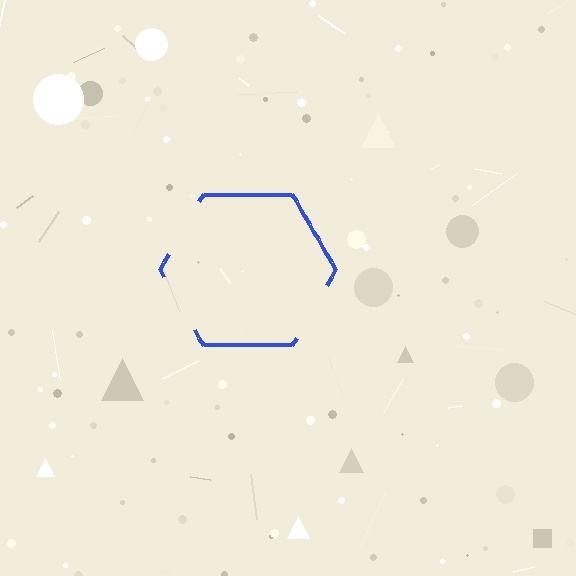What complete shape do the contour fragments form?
The contour fragments form a hexagon.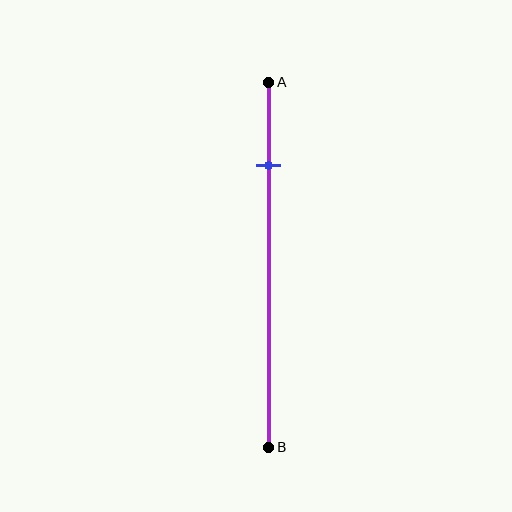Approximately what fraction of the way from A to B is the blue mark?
The blue mark is approximately 25% of the way from A to B.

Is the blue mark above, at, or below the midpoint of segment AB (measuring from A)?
The blue mark is above the midpoint of segment AB.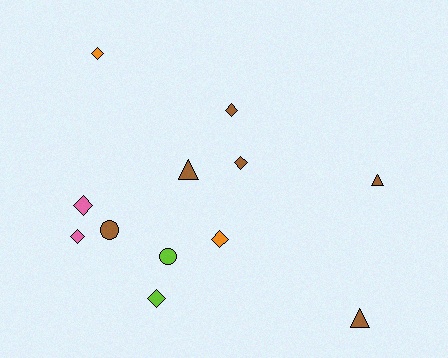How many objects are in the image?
There are 12 objects.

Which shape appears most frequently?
Diamond, with 7 objects.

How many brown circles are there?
There is 1 brown circle.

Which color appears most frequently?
Brown, with 6 objects.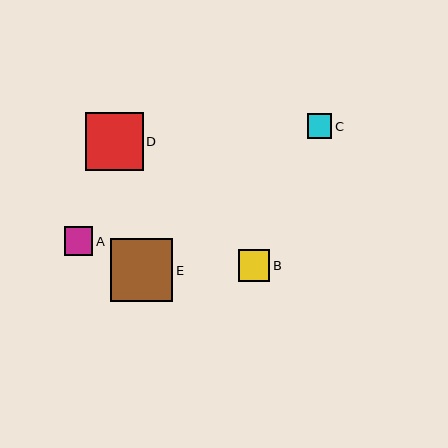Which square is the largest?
Square E is the largest with a size of approximately 62 pixels.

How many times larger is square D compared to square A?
Square D is approximately 2.0 times the size of square A.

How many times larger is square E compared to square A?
Square E is approximately 2.2 times the size of square A.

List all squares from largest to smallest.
From largest to smallest: E, D, B, A, C.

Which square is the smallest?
Square C is the smallest with a size of approximately 24 pixels.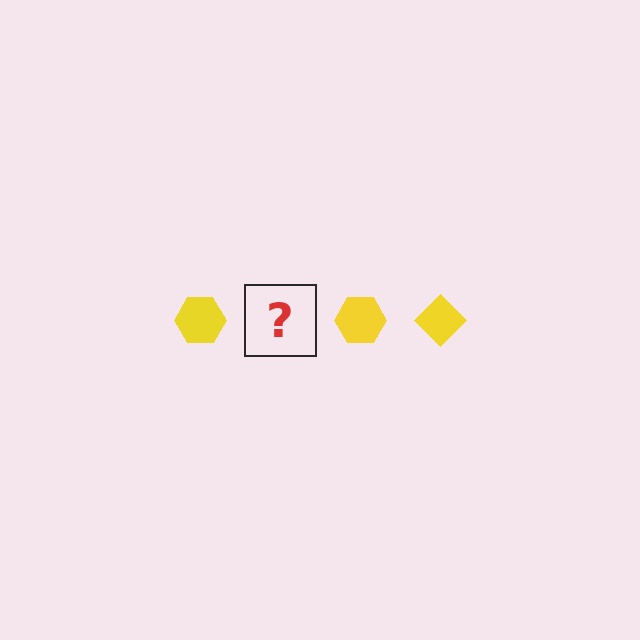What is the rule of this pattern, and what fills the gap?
The rule is that the pattern cycles through hexagon, diamond shapes in yellow. The gap should be filled with a yellow diamond.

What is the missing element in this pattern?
The missing element is a yellow diamond.